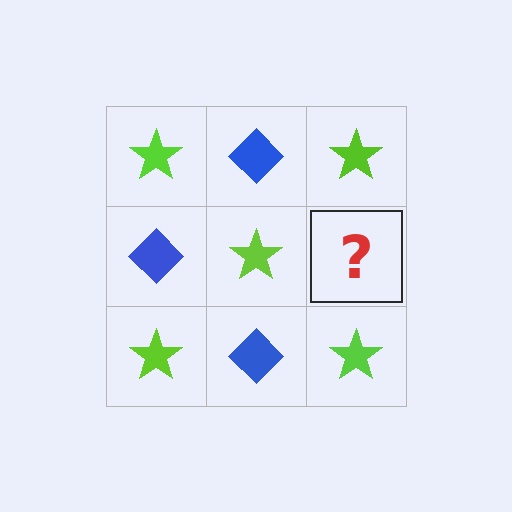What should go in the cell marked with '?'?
The missing cell should contain a blue diamond.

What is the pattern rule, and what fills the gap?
The rule is that it alternates lime star and blue diamond in a checkerboard pattern. The gap should be filled with a blue diamond.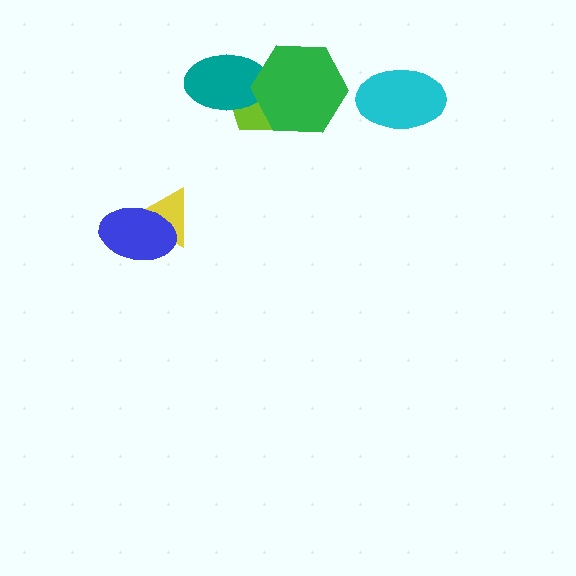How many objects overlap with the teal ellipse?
2 objects overlap with the teal ellipse.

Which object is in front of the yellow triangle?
The blue ellipse is in front of the yellow triangle.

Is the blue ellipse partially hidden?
No, no other shape covers it.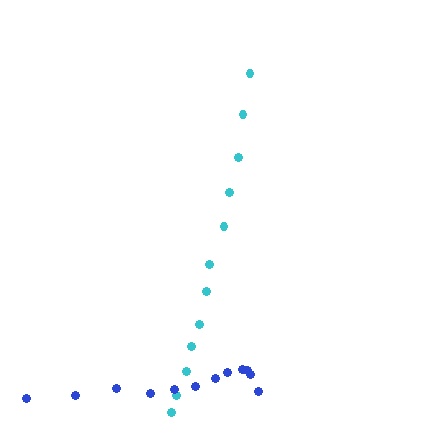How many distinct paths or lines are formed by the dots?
There are 2 distinct paths.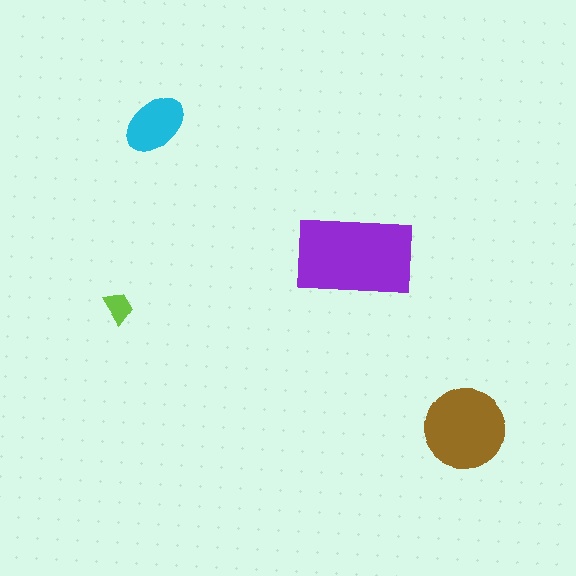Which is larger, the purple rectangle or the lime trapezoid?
The purple rectangle.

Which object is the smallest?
The lime trapezoid.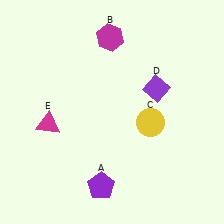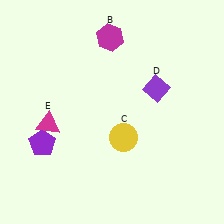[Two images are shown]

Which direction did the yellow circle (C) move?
The yellow circle (C) moved left.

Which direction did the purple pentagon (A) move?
The purple pentagon (A) moved left.